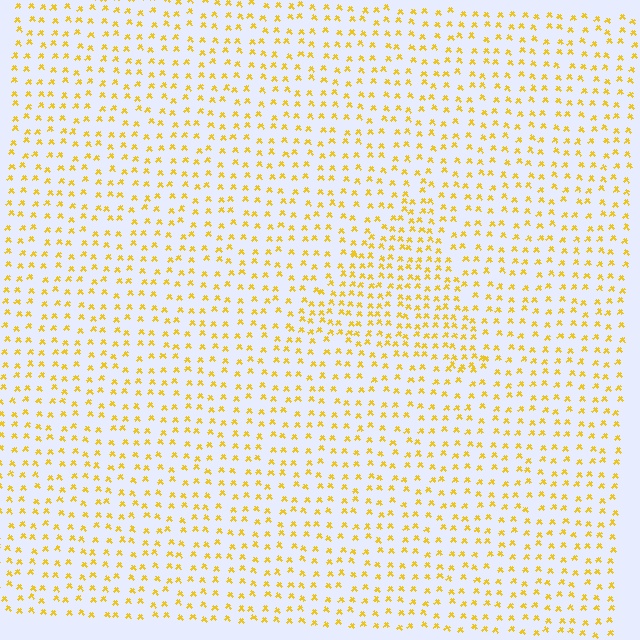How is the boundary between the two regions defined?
The boundary is defined by a change in element density (approximately 1.6x ratio). All elements are the same color, size, and shape.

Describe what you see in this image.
The image contains small yellow elements arranged at two different densities. A triangle-shaped region is visible where the elements are more densely packed than the surrounding area.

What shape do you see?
I see a triangle.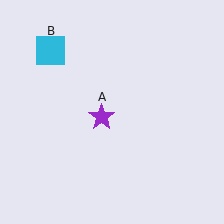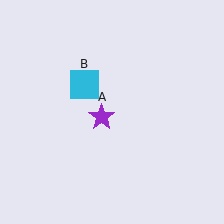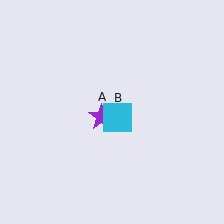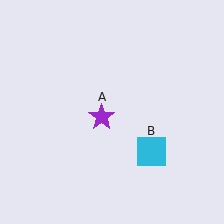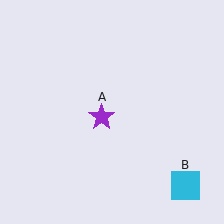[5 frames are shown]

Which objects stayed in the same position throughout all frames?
Purple star (object A) remained stationary.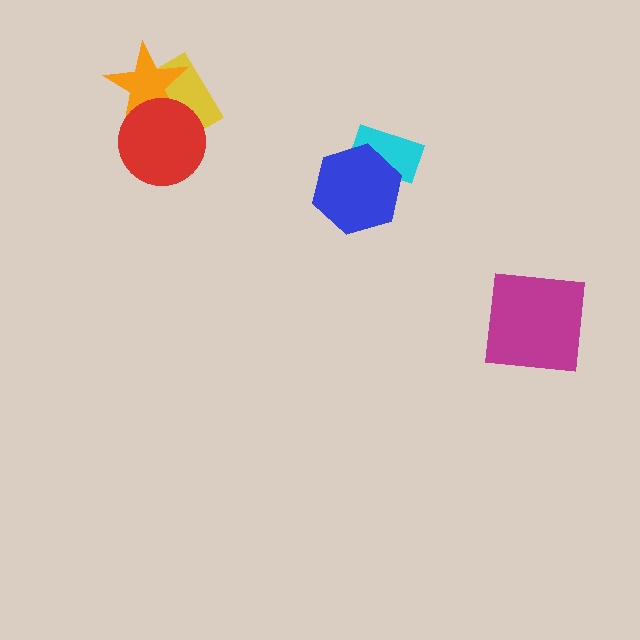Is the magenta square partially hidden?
No, no other shape covers it.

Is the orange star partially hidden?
Yes, it is partially covered by another shape.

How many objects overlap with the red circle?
2 objects overlap with the red circle.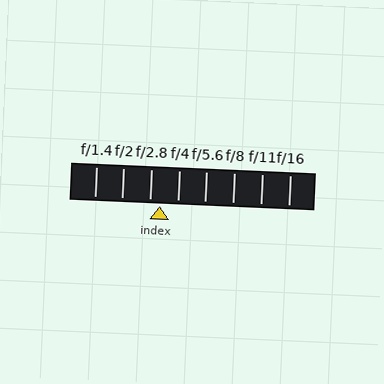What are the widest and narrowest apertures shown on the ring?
The widest aperture shown is f/1.4 and the narrowest is f/16.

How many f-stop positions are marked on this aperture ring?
There are 8 f-stop positions marked.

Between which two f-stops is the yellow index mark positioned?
The index mark is between f/2.8 and f/4.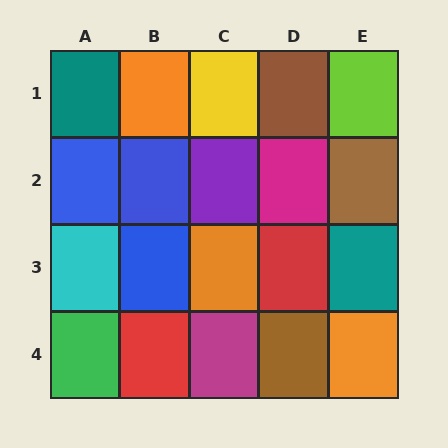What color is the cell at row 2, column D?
Magenta.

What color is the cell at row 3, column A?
Cyan.